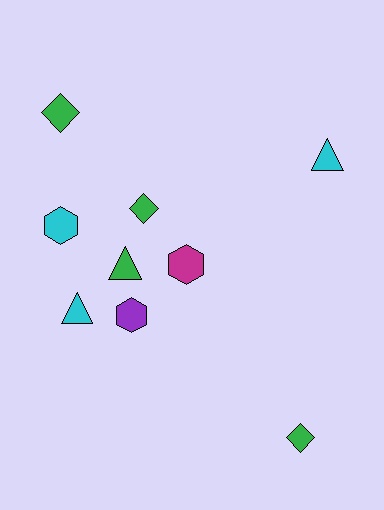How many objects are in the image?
There are 9 objects.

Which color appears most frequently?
Green, with 4 objects.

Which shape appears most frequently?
Diamond, with 3 objects.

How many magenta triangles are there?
There are no magenta triangles.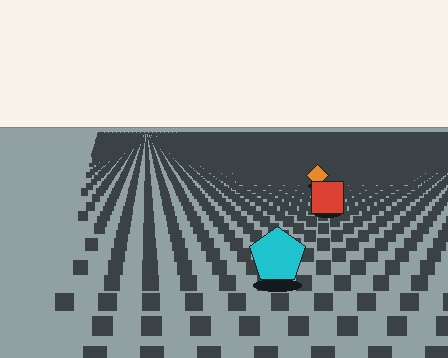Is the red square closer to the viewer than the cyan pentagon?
No. The cyan pentagon is closer — you can tell from the texture gradient: the ground texture is coarser near it.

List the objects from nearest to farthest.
From nearest to farthest: the cyan pentagon, the red square, the orange diamond.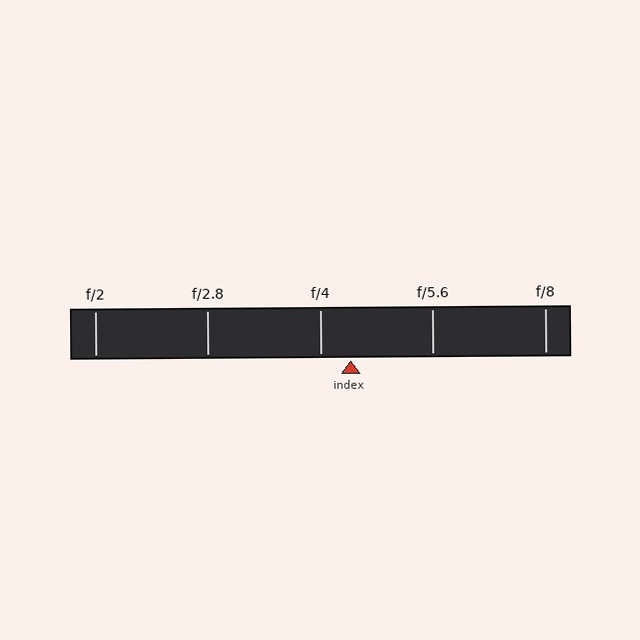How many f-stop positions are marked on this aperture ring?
There are 5 f-stop positions marked.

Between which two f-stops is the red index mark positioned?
The index mark is between f/4 and f/5.6.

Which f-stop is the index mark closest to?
The index mark is closest to f/4.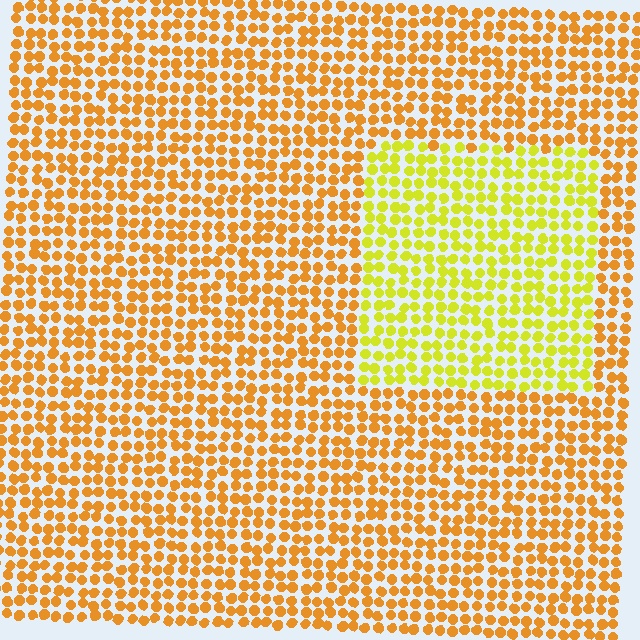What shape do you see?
I see a rectangle.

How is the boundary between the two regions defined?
The boundary is defined purely by a slight shift in hue (about 33 degrees). Spacing, size, and orientation are identical on both sides.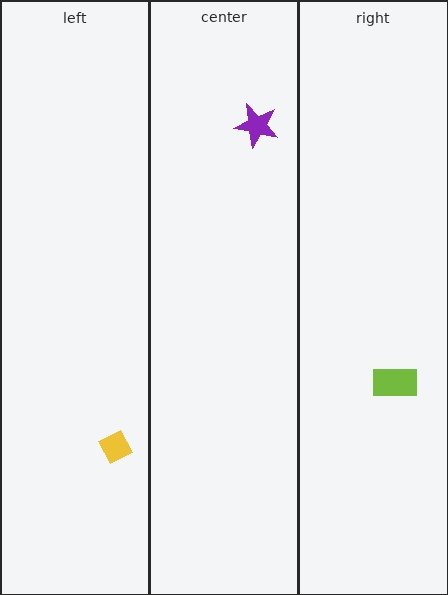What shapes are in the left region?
The yellow diamond.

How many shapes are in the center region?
1.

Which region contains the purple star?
The center region.